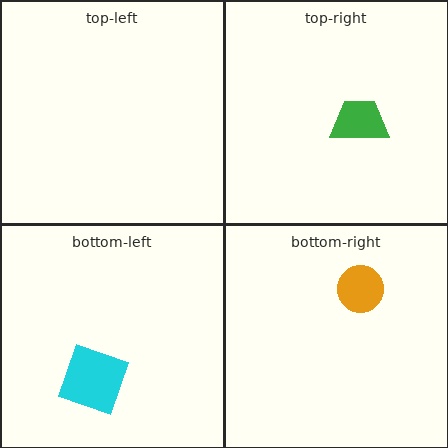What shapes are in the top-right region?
The green trapezoid.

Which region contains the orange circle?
The bottom-right region.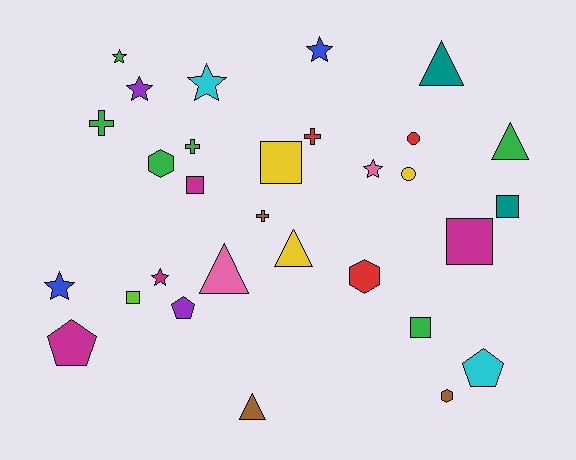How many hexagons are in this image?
There are 3 hexagons.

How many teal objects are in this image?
There are 2 teal objects.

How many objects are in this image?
There are 30 objects.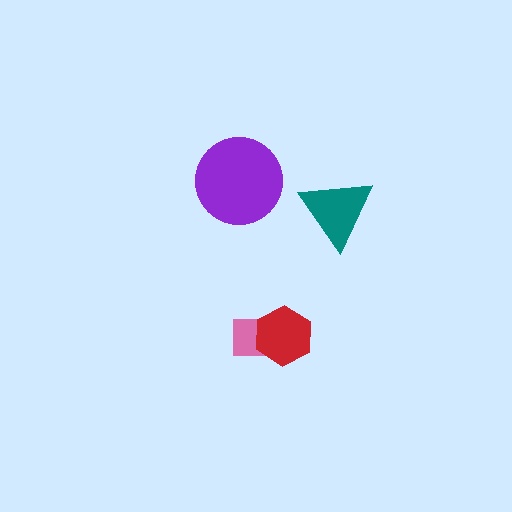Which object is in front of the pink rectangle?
The red hexagon is in front of the pink rectangle.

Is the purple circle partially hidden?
No, no other shape covers it.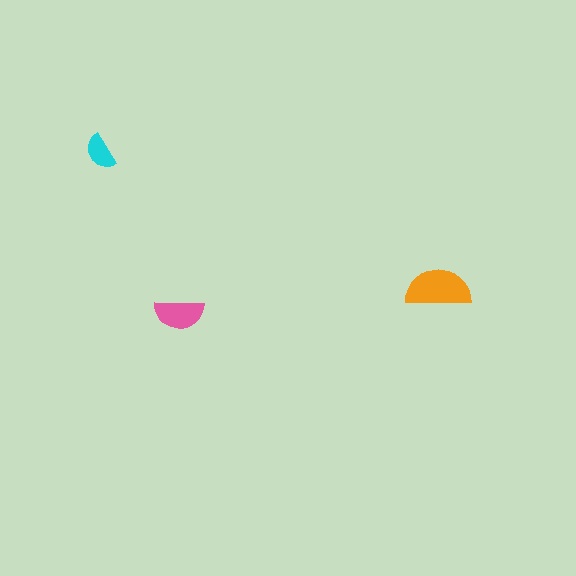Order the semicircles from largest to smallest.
the orange one, the pink one, the cyan one.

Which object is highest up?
The cyan semicircle is topmost.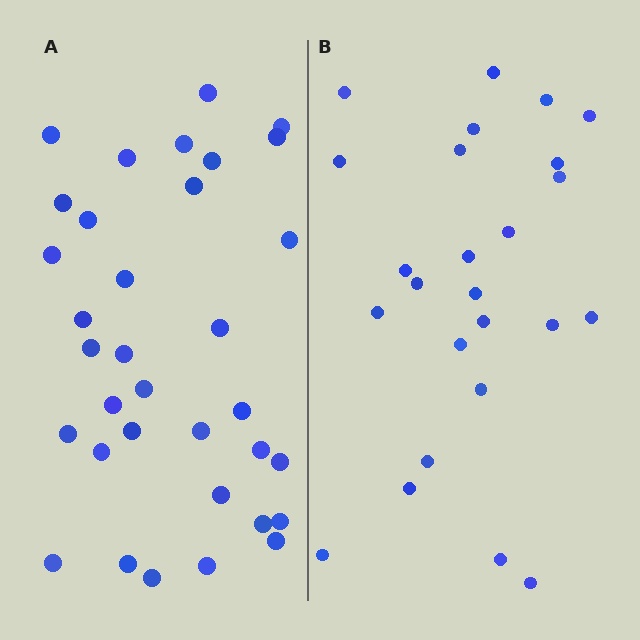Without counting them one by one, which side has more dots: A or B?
Region A (the left region) has more dots.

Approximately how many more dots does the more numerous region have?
Region A has roughly 8 or so more dots than region B.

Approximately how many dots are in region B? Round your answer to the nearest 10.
About 20 dots. (The exact count is 25, which rounds to 20.)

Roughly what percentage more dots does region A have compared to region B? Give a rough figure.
About 35% more.